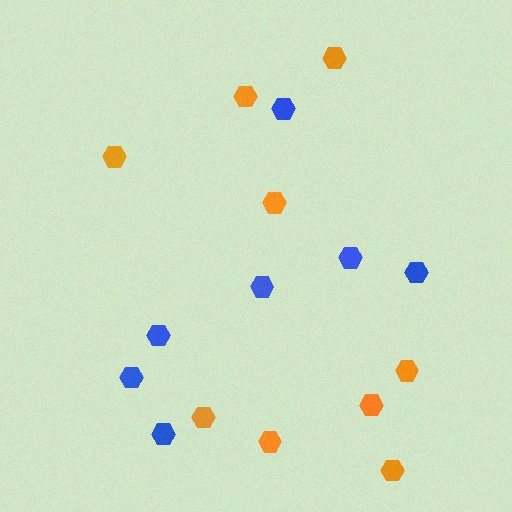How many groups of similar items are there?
There are 2 groups: one group of blue hexagons (7) and one group of orange hexagons (9).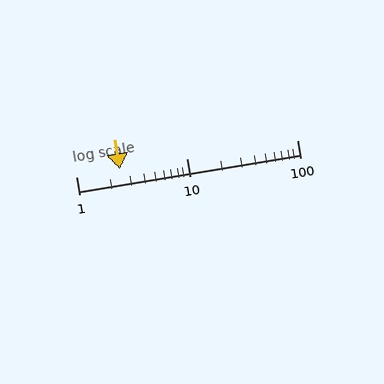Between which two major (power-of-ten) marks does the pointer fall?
The pointer is between 1 and 10.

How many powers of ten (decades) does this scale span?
The scale spans 2 decades, from 1 to 100.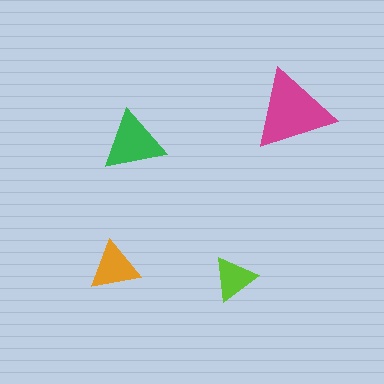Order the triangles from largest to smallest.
the magenta one, the green one, the orange one, the lime one.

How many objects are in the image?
There are 4 objects in the image.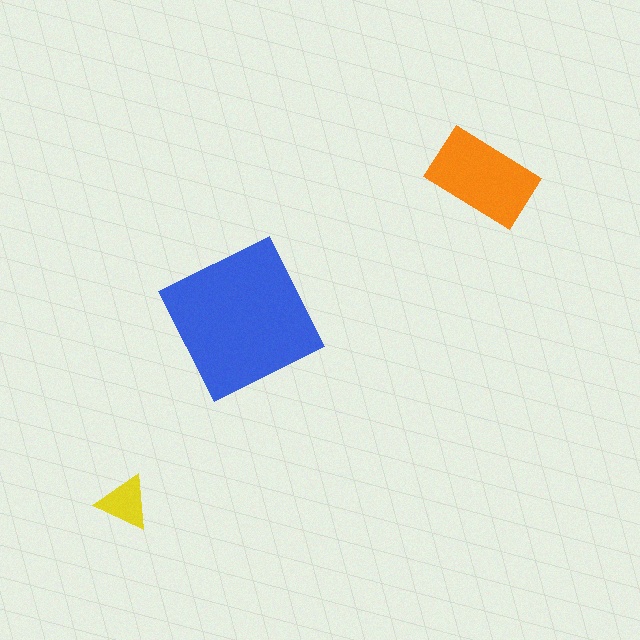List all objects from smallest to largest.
The yellow triangle, the orange rectangle, the blue square.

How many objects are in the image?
There are 3 objects in the image.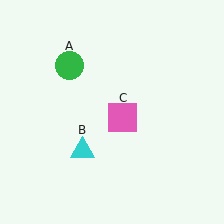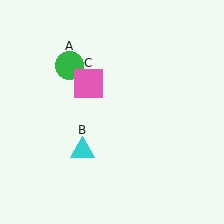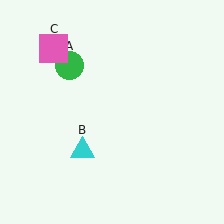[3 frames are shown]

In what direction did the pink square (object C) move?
The pink square (object C) moved up and to the left.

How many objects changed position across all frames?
1 object changed position: pink square (object C).